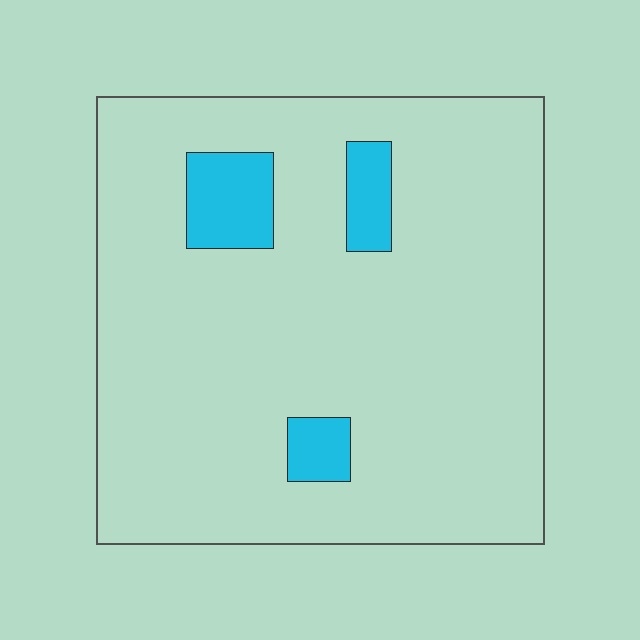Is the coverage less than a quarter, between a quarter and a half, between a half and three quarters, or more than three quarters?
Less than a quarter.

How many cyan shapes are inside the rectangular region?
3.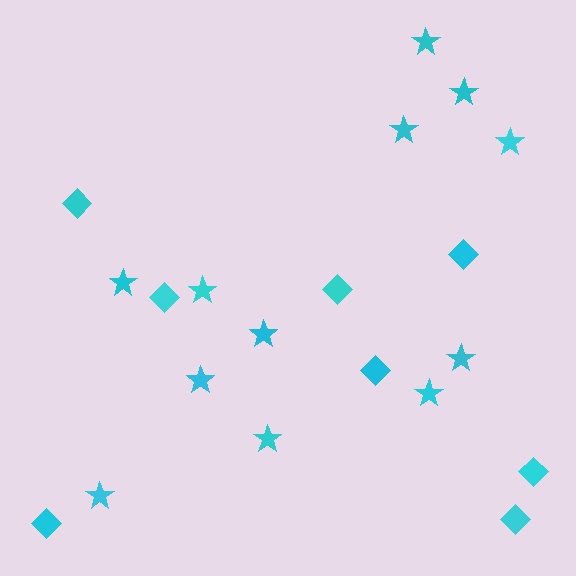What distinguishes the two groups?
There are 2 groups: one group of stars (12) and one group of diamonds (8).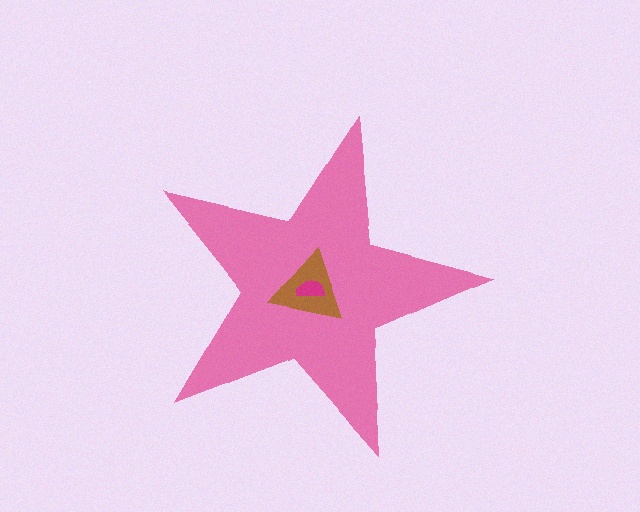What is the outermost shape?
The pink star.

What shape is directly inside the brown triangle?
The magenta semicircle.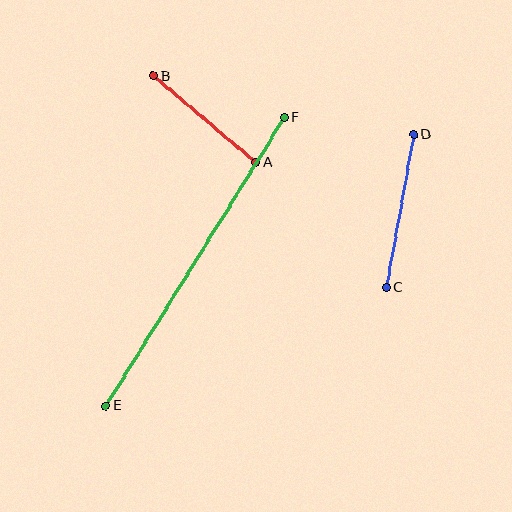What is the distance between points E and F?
The distance is approximately 339 pixels.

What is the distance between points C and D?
The distance is approximately 155 pixels.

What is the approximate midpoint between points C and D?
The midpoint is at approximately (400, 211) pixels.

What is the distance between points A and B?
The distance is approximately 134 pixels.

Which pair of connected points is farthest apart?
Points E and F are farthest apart.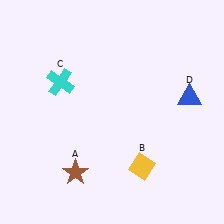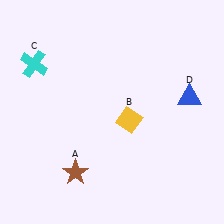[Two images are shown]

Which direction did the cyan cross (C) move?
The cyan cross (C) moved left.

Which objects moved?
The objects that moved are: the yellow diamond (B), the cyan cross (C).